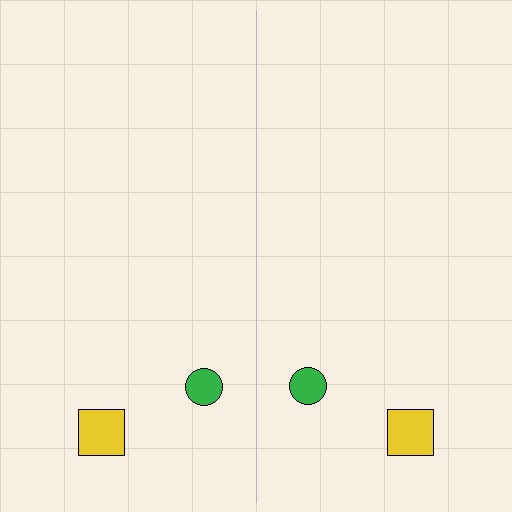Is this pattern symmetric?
Yes, this pattern has bilateral (reflection) symmetry.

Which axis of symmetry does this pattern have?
The pattern has a vertical axis of symmetry running through the center of the image.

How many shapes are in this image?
There are 4 shapes in this image.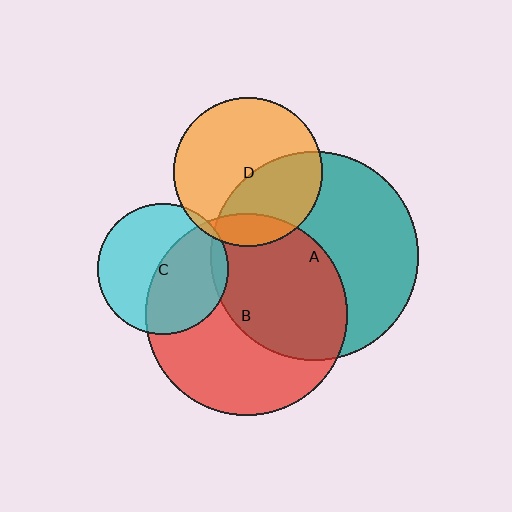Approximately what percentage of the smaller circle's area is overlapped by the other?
Approximately 50%.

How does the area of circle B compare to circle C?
Approximately 2.4 times.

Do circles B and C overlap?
Yes.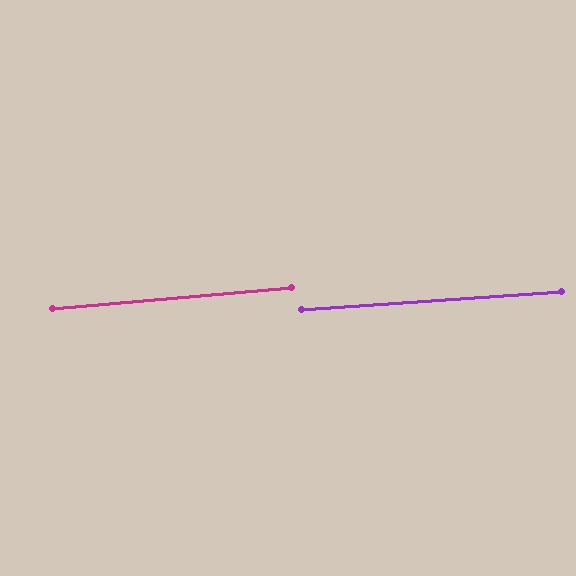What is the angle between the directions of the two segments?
Approximately 1 degree.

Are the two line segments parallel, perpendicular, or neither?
Parallel — their directions differ by only 1.1°.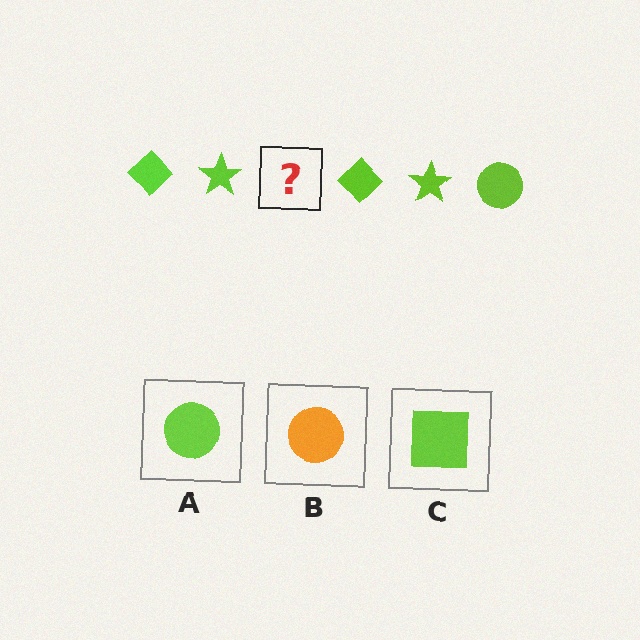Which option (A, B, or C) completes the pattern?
A.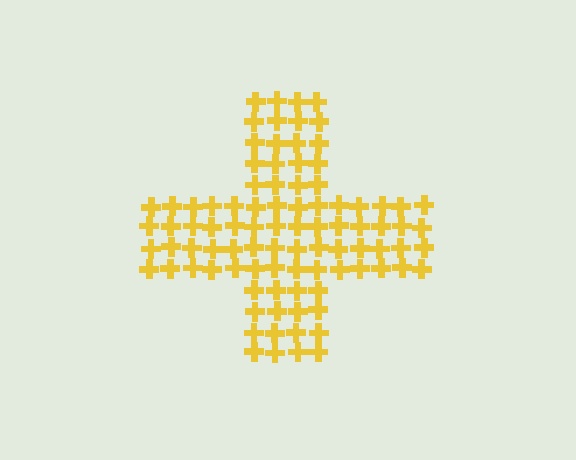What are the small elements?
The small elements are crosses.